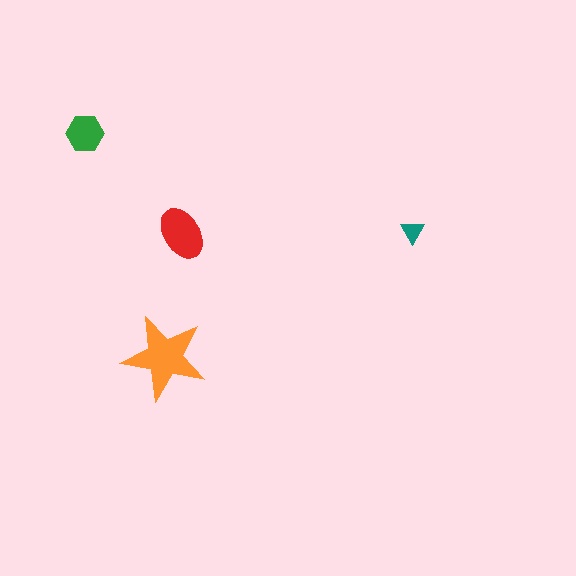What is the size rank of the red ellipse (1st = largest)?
2nd.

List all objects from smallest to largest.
The teal triangle, the green hexagon, the red ellipse, the orange star.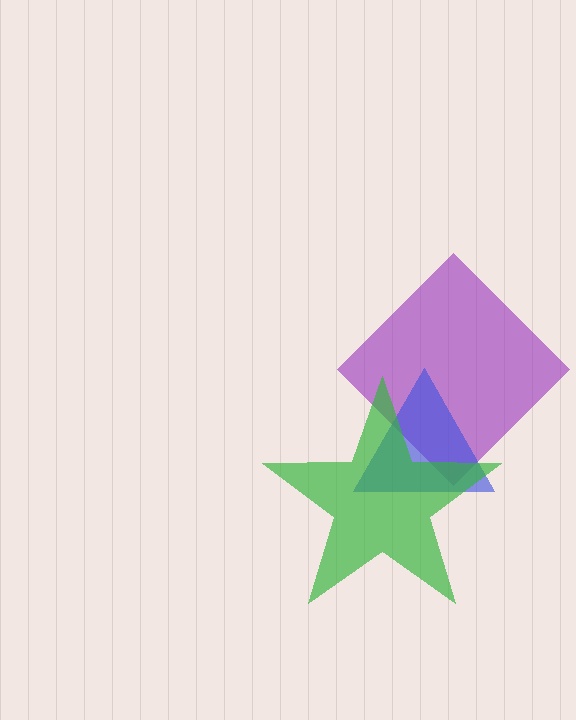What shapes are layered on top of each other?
The layered shapes are: a purple diamond, a blue triangle, a green star.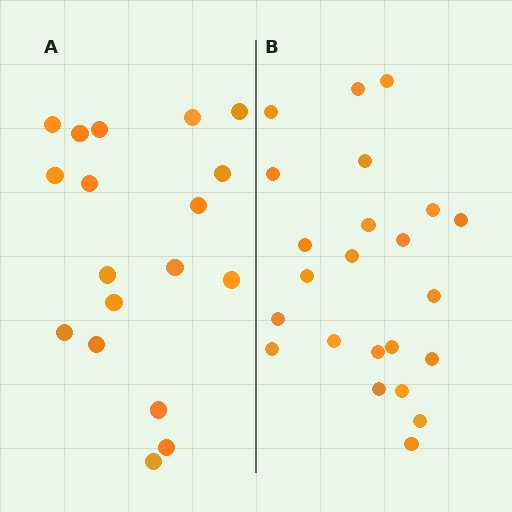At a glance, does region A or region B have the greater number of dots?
Region B (the right region) has more dots.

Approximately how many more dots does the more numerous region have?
Region B has about 5 more dots than region A.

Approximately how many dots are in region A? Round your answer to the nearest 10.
About 20 dots. (The exact count is 18, which rounds to 20.)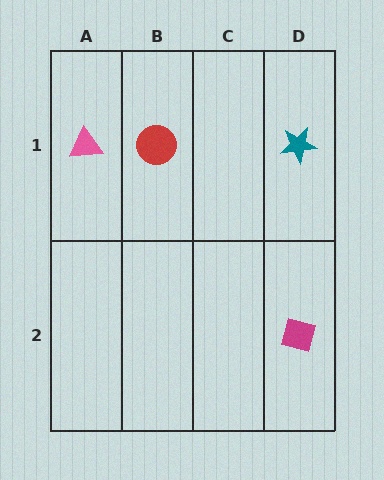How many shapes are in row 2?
1 shape.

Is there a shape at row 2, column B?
No, that cell is empty.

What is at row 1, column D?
A teal star.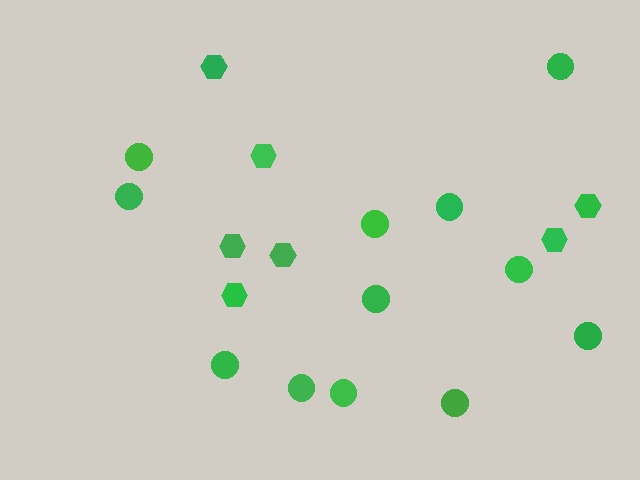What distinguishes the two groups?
There are 2 groups: one group of hexagons (7) and one group of circles (12).